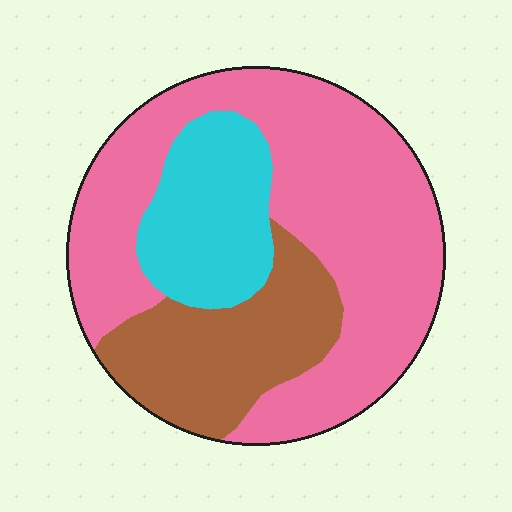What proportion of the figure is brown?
Brown takes up between a sixth and a third of the figure.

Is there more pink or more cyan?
Pink.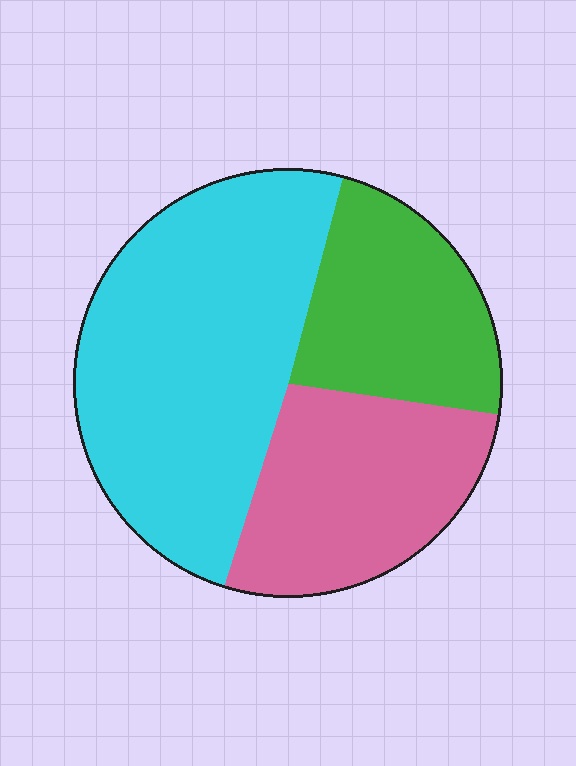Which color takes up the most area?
Cyan, at roughly 50%.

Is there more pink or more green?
Pink.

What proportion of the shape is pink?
Pink takes up about one quarter (1/4) of the shape.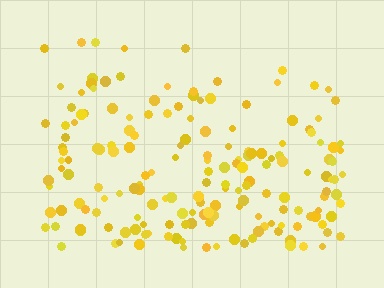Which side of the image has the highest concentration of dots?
The bottom.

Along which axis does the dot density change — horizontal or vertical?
Vertical.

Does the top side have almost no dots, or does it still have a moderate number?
Still a moderate number, just noticeably fewer than the bottom.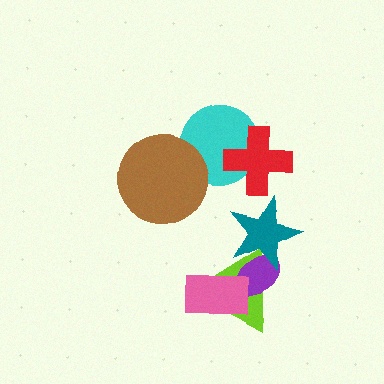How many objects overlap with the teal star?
2 objects overlap with the teal star.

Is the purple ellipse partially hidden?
Yes, it is partially covered by another shape.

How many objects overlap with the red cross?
1 object overlaps with the red cross.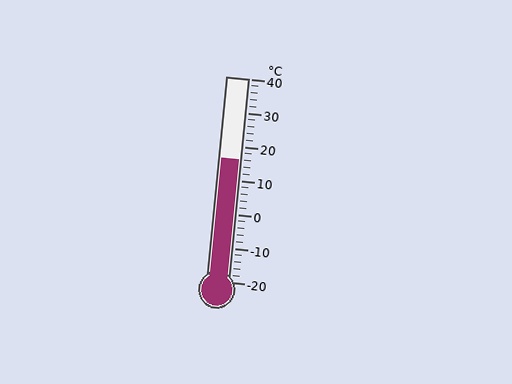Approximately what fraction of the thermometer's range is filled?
The thermometer is filled to approximately 60% of its range.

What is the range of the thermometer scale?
The thermometer scale ranges from -20°C to 40°C.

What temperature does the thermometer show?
The thermometer shows approximately 16°C.